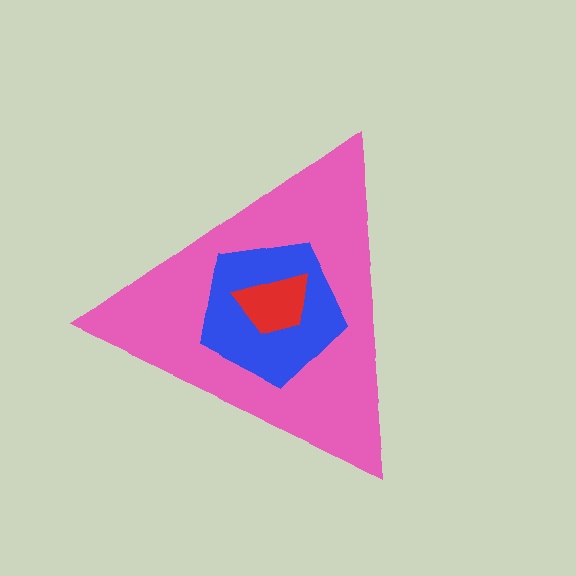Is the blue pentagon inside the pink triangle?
Yes.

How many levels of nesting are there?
3.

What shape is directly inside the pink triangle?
The blue pentagon.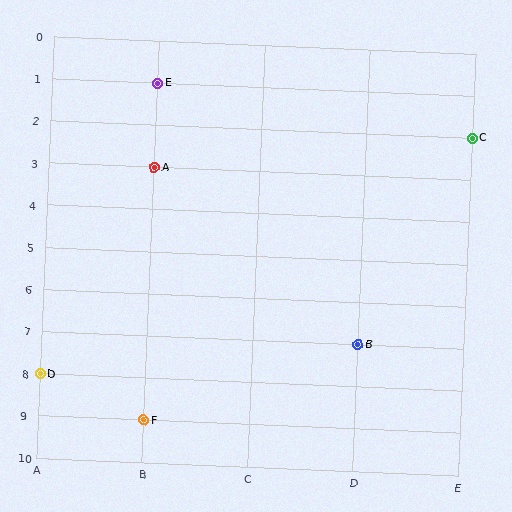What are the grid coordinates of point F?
Point F is at grid coordinates (B, 9).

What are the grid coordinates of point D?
Point D is at grid coordinates (A, 8).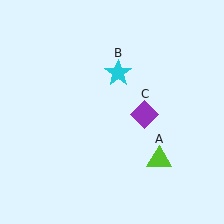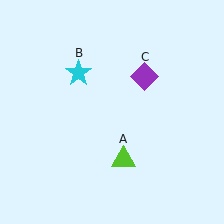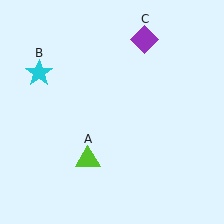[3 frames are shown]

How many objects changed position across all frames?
3 objects changed position: lime triangle (object A), cyan star (object B), purple diamond (object C).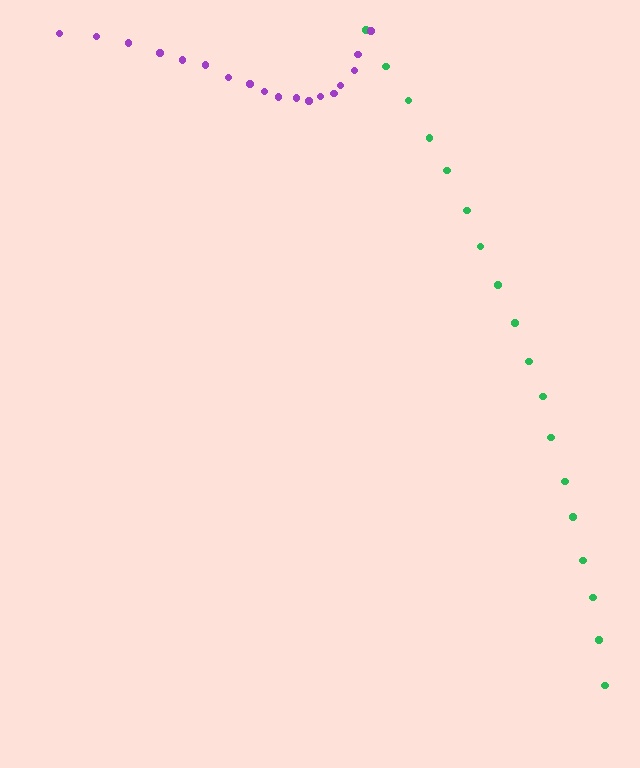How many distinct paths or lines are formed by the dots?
There are 2 distinct paths.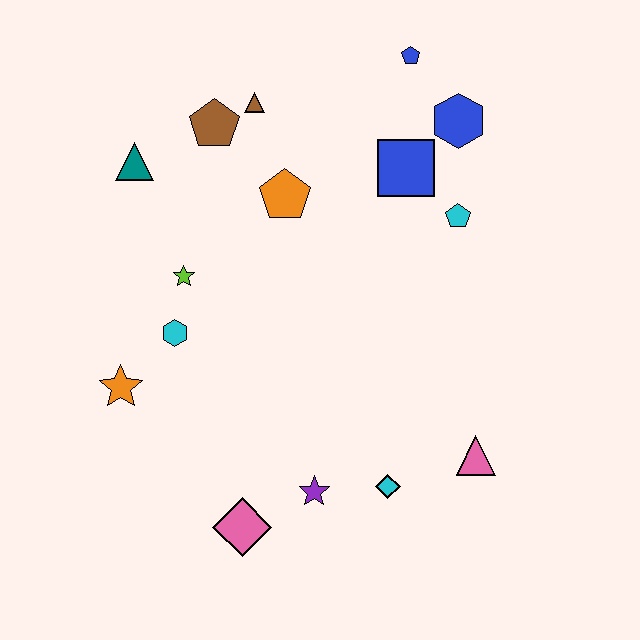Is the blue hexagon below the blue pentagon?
Yes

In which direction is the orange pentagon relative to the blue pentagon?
The orange pentagon is below the blue pentagon.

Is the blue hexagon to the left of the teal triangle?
No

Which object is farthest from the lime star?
The pink triangle is farthest from the lime star.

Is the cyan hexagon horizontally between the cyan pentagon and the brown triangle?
No